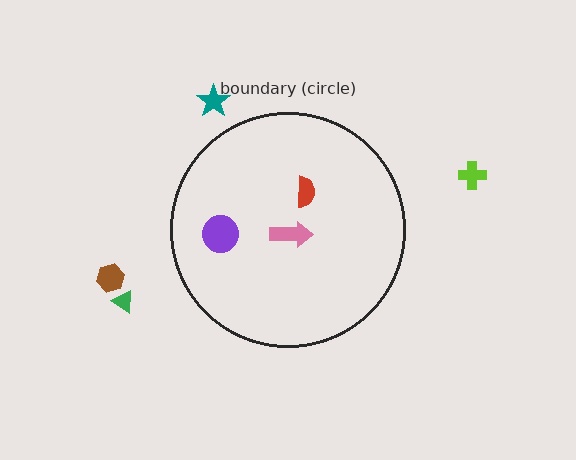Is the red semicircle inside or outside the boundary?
Inside.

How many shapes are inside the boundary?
3 inside, 4 outside.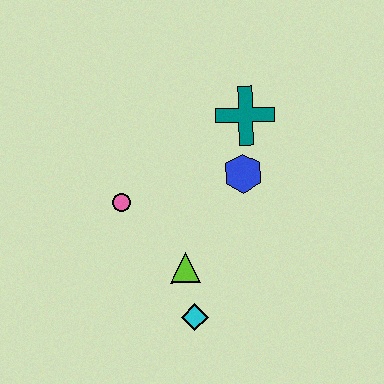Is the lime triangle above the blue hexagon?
No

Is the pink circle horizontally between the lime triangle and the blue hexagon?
No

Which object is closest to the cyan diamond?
The lime triangle is closest to the cyan diamond.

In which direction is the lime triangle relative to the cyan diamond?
The lime triangle is above the cyan diamond.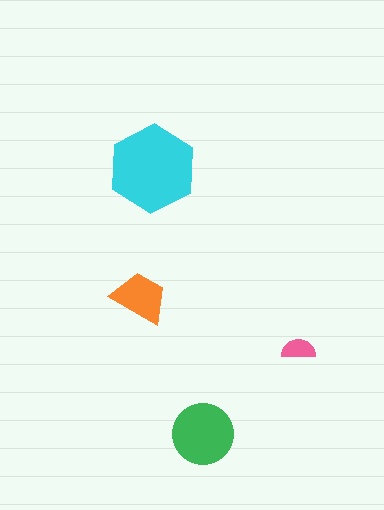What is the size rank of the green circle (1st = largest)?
2nd.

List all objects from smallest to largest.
The pink semicircle, the orange trapezoid, the green circle, the cyan hexagon.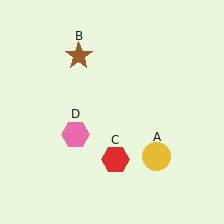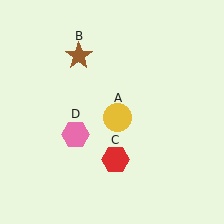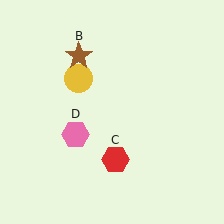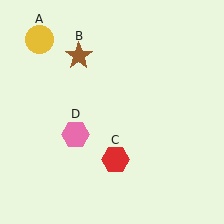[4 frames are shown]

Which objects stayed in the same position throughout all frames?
Brown star (object B) and red hexagon (object C) and pink hexagon (object D) remained stationary.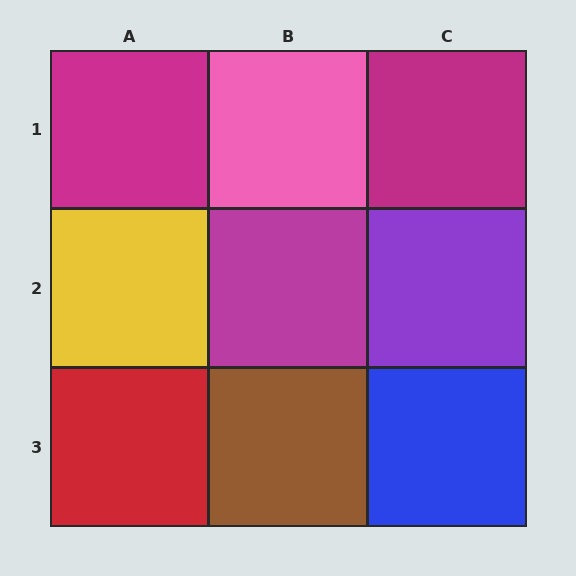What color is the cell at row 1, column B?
Pink.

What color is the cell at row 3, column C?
Blue.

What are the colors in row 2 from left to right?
Yellow, magenta, purple.